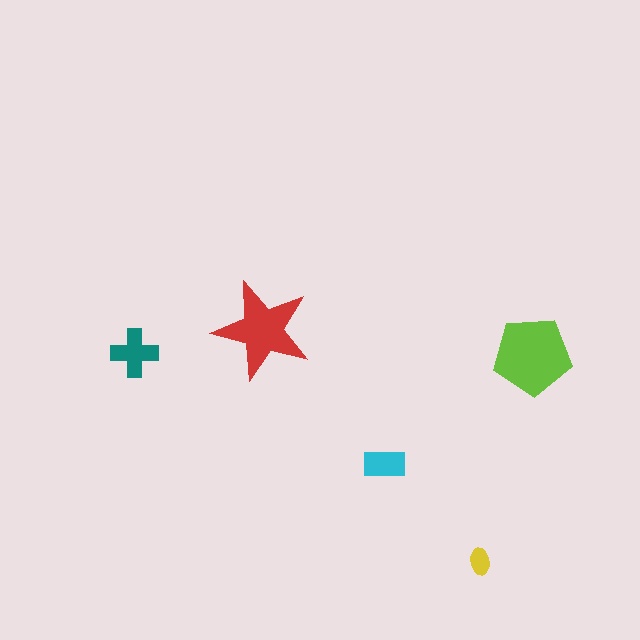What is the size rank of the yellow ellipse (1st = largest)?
5th.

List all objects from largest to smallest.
The lime pentagon, the red star, the teal cross, the cyan rectangle, the yellow ellipse.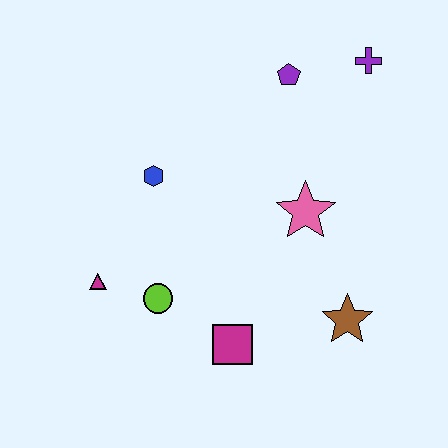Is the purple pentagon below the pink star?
No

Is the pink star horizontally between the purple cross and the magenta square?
Yes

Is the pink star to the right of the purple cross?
No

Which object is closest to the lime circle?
The magenta triangle is closest to the lime circle.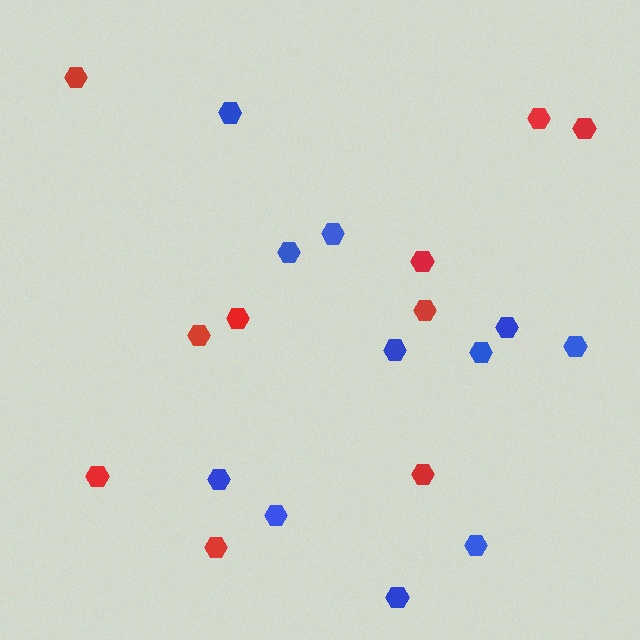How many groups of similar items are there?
There are 2 groups: one group of blue hexagons (11) and one group of red hexagons (10).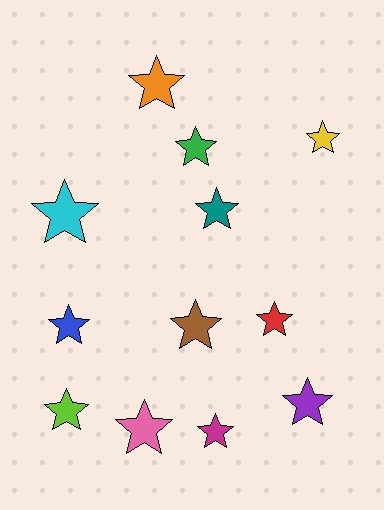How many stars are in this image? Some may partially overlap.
There are 12 stars.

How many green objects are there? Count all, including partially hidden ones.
There is 1 green object.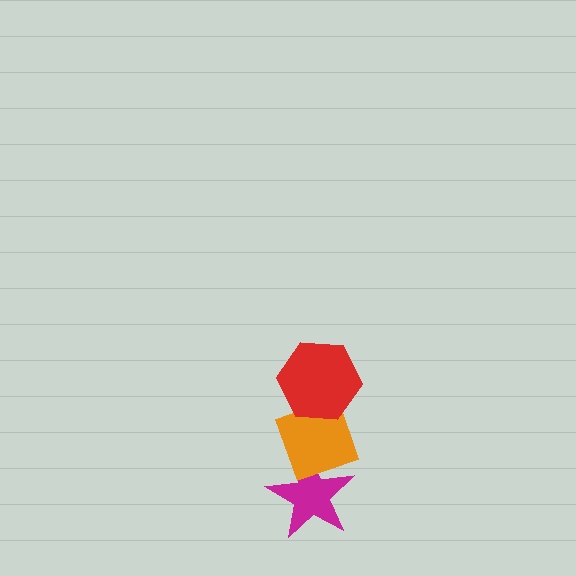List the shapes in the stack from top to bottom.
From top to bottom: the red hexagon, the orange diamond, the magenta star.